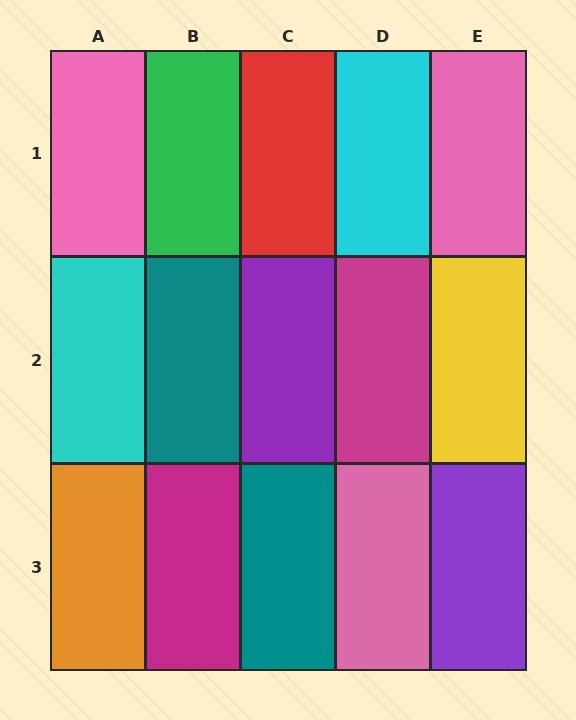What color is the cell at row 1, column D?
Cyan.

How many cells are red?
1 cell is red.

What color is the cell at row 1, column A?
Pink.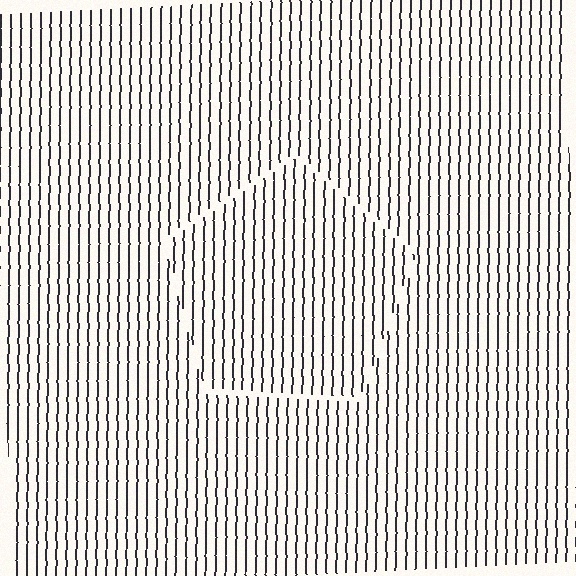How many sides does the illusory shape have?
5 sides — the line-ends trace a pentagon.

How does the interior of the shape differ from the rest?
The interior of the shape contains the same grating, shifted by half a period — the contour is defined by the phase discontinuity where line-ends from the inner and outer gratings abut.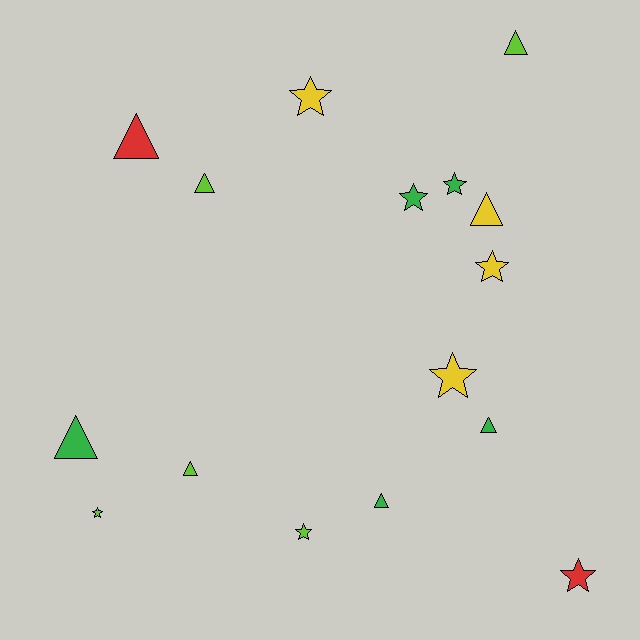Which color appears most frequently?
Lime, with 5 objects.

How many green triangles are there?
There are 3 green triangles.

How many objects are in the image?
There are 16 objects.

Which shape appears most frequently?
Star, with 8 objects.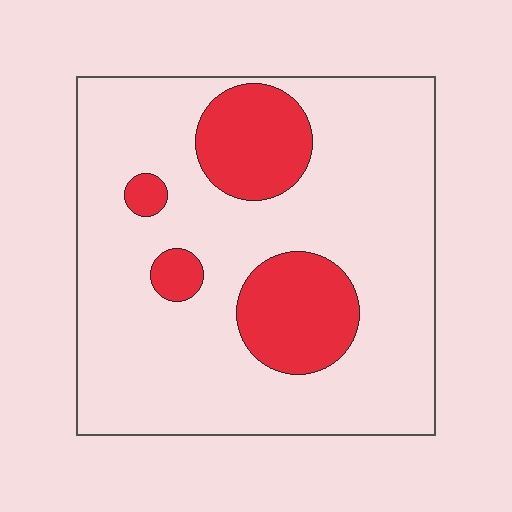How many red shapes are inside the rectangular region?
4.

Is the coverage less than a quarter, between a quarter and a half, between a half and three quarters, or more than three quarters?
Less than a quarter.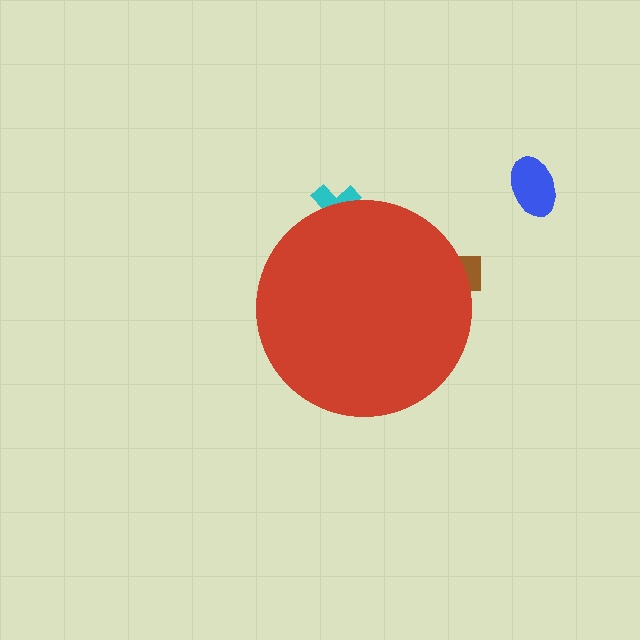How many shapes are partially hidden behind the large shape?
2 shapes are partially hidden.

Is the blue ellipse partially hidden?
No, the blue ellipse is fully visible.